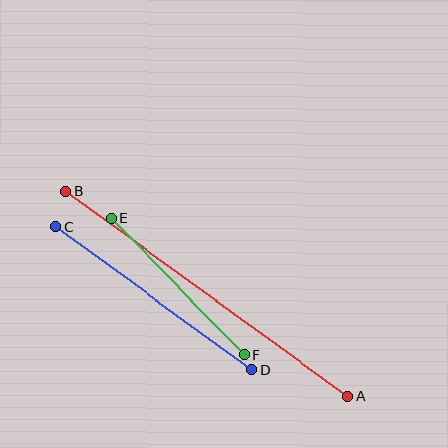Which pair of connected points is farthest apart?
Points A and B are farthest apart.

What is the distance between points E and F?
The distance is approximately 191 pixels.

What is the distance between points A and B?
The distance is approximately 348 pixels.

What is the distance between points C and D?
The distance is approximately 243 pixels.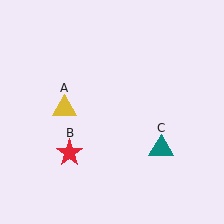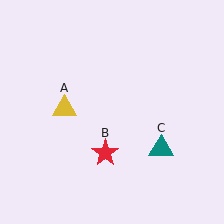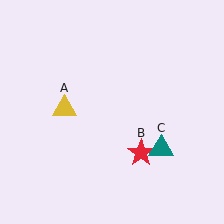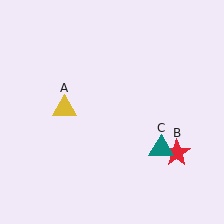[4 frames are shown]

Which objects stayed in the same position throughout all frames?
Yellow triangle (object A) and teal triangle (object C) remained stationary.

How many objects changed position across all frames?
1 object changed position: red star (object B).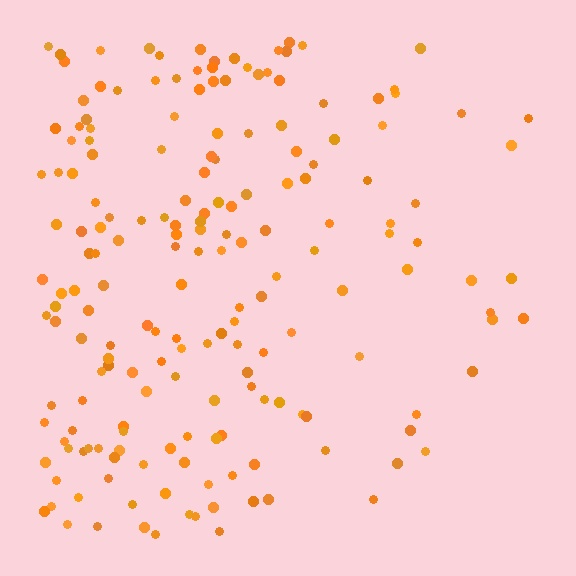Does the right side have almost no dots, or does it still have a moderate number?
Still a moderate number, just noticeably fewer than the left.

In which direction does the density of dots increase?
From right to left, with the left side densest.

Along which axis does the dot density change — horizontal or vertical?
Horizontal.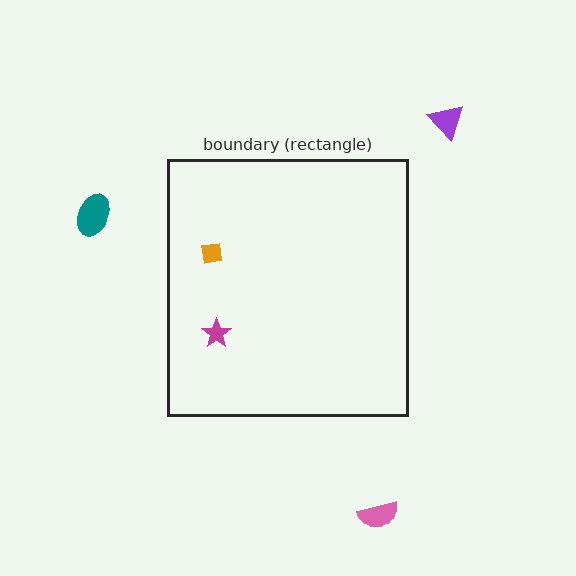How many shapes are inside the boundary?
2 inside, 3 outside.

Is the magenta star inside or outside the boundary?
Inside.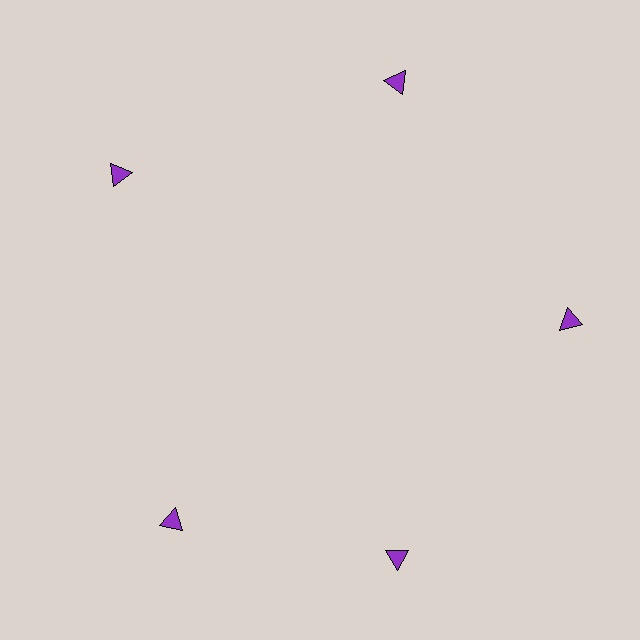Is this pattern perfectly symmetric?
No. The 5 purple triangles are arranged in a ring, but one element near the 8 o'clock position is rotated out of alignment along the ring, breaking the 5-fold rotational symmetry.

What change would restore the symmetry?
The symmetry would be restored by rotating it back into even spacing with its neighbors so that all 5 triangles sit at equal angles and equal distance from the center.